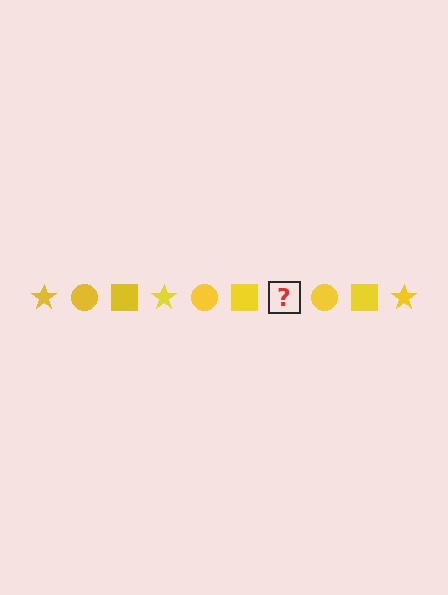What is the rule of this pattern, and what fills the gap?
The rule is that the pattern cycles through star, circle, square shapes in yellow. The gap should be filled with a yellow star.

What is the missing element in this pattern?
The missing element is a yellow star.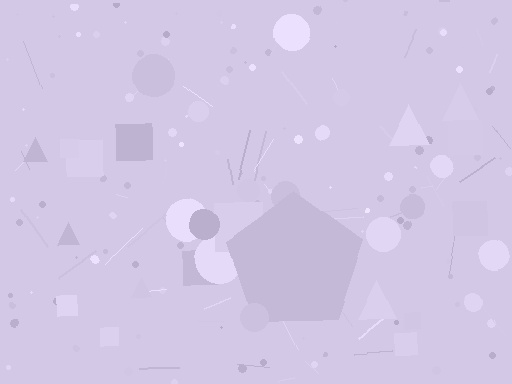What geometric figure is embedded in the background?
A pentagon is embedded in the background.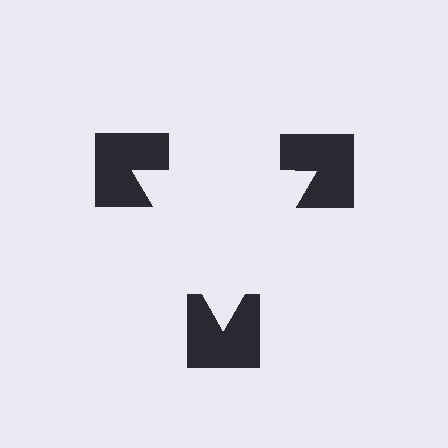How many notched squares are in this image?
There are 3 — one at each vertex of the illusory triangle.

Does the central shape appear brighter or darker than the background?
It typically appears slightly brighter than the background, even though no actual brightness change is drawn.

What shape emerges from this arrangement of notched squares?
An illusory triangle — its edges are inferred from the aligned wedge cuts in the notched squares, not physically drawn.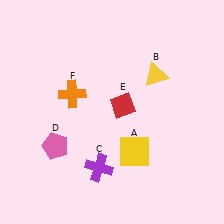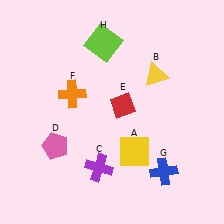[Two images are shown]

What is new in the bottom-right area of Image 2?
A blue cross (G) was added in the bottom-right area of Image 2.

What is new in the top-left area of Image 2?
A lime square (H) was added in the top-left area of Image 2.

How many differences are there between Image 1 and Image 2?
There are 2 differences between the two images.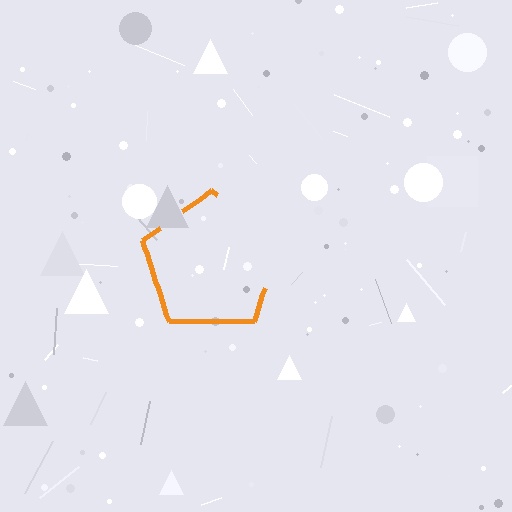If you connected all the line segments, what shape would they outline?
They would outline a pentagon.